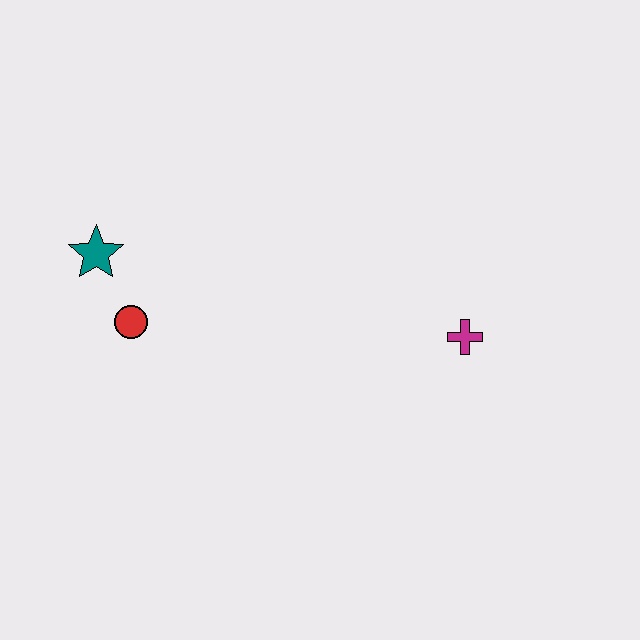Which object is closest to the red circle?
The teal star is closest to the red circle.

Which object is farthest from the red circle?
The magenta cross is farthest from the red circle.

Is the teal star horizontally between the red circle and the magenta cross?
No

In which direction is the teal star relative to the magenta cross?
The teal star is to the left of the magenta cross.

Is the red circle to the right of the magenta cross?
No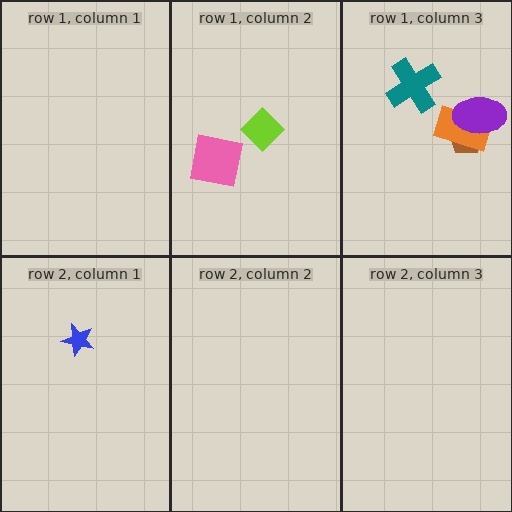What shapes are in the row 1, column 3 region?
The brown pentagon, the orange rectangle, the purple ellipse, the teal cross.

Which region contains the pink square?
The row 1, column 2 region.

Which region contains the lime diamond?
The row 1, column 2 region.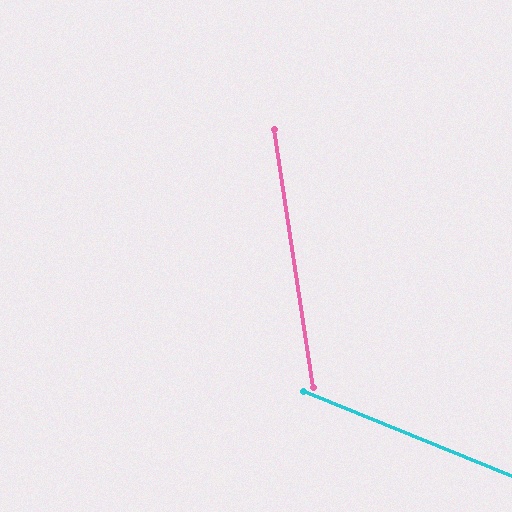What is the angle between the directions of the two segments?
Approximately 60 degrees.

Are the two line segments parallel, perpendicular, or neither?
Neither parallel nor perpendicular — they differ by about 60°.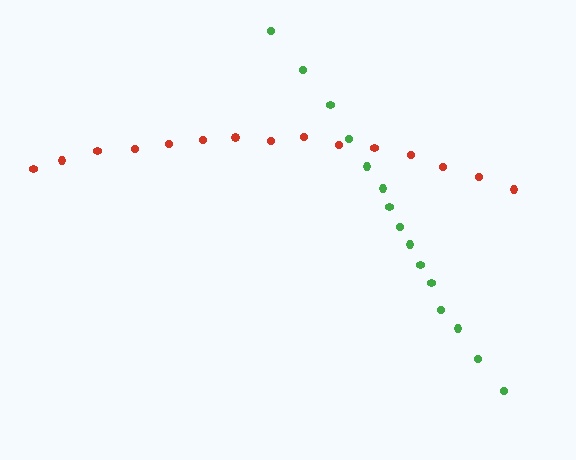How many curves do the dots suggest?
There are 2 distinct paths.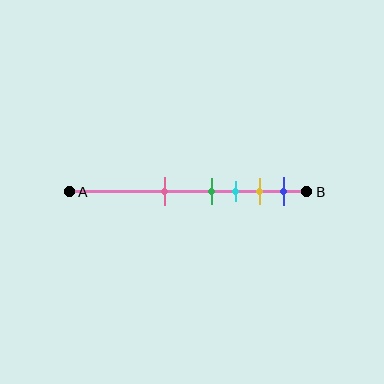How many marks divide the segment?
There are 5 marks dividing the segment.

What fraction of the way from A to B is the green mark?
The green mark is approximately 60% (0.6) of the way from A to B.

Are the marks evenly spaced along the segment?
No, the marks are not evenly spaced.